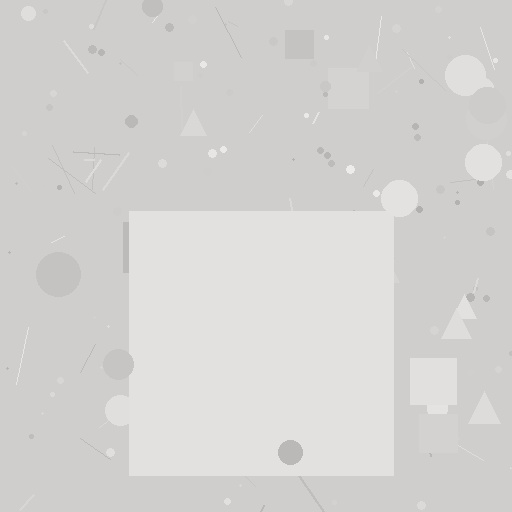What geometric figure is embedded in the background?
A square is embedded in the background.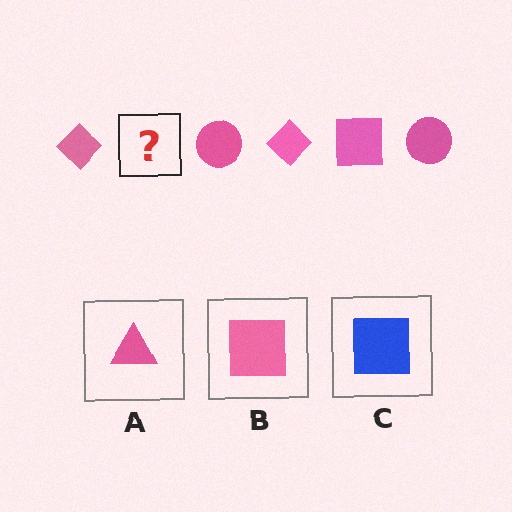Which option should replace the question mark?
Option B.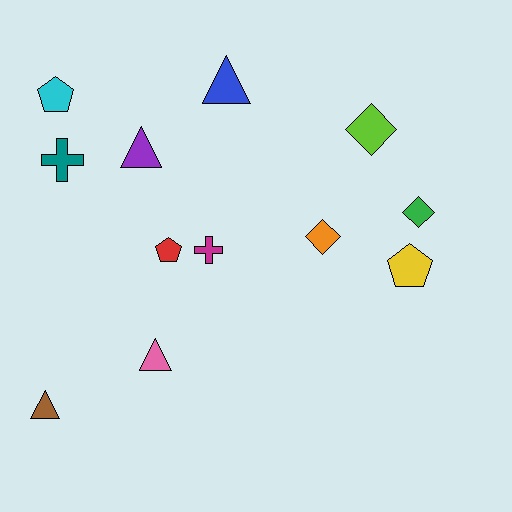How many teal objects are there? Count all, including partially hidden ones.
There is 1 teal object.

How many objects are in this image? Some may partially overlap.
There are 12 objects.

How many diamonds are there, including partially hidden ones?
There are 3 diamonds.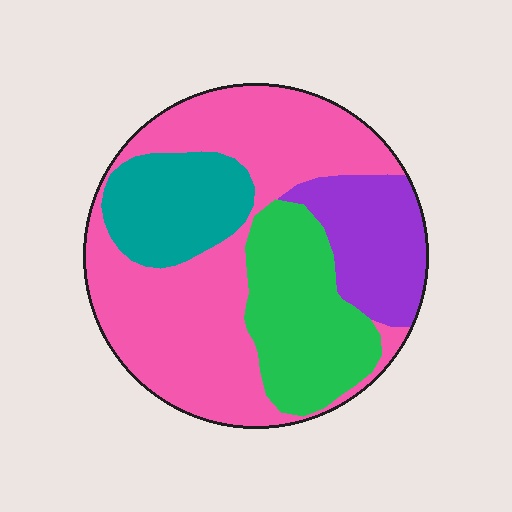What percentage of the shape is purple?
Purple covers 15% of the shape.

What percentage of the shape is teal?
Teal takes up about one sixth (1/6) of the shape.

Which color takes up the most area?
Pink, at roughly 50%.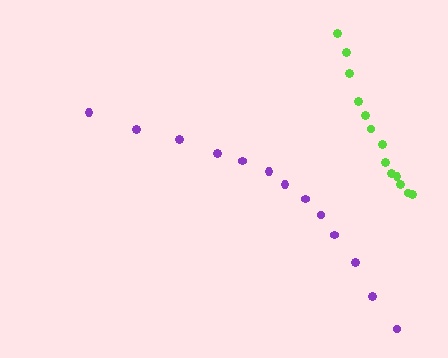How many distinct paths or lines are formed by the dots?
There are 2 distinct paths.